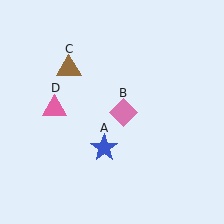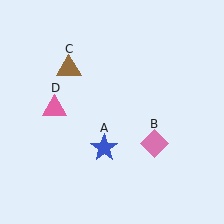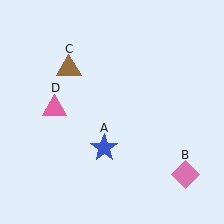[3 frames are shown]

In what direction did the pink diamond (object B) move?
The pink diamond (object B) moved down and to the right.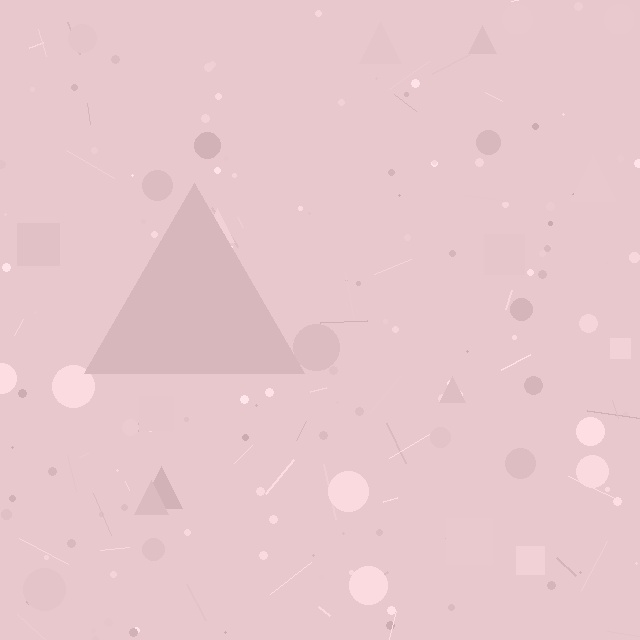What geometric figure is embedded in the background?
A triangle is embedded in the background.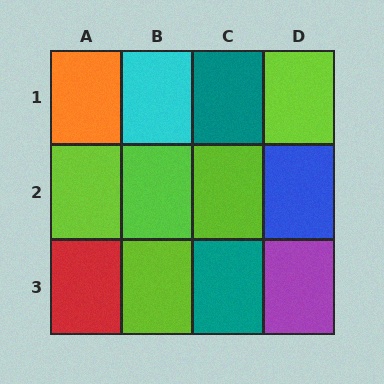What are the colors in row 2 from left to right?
Lime, lime, lime, blue.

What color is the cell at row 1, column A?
Orange.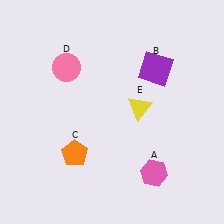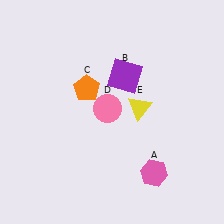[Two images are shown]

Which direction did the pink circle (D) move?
The pink circle (D) moved right.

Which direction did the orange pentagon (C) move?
The orange pentagon (C) moved up.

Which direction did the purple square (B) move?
The purple square (B) moved left.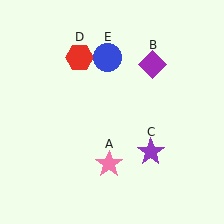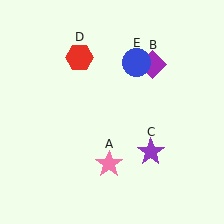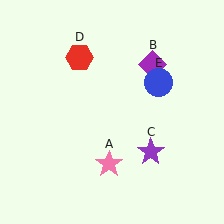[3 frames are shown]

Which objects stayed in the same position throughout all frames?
Pink star (object A) and purple diamond (object B) and purple star (object C) and red hexagon (object D) remained stationary.